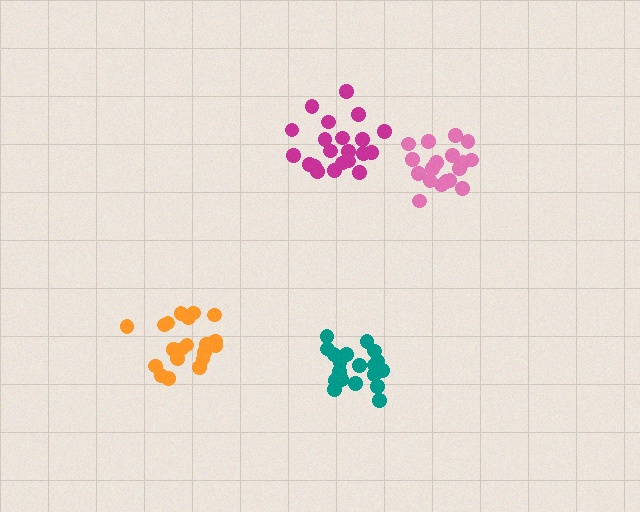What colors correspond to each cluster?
The clusters are colored: pink, magenta, orange, teal.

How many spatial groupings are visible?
There are 4 spatial groupings.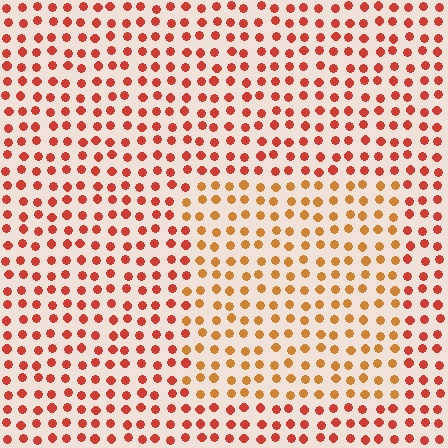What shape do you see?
I see a rectangle.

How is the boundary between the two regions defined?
The boundary is defined purely by a slight shift in hue (about 28 degrees). Spacing, size, and orientation are identical on both sides.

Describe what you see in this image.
The image is filled with small red elements in a uniform arrangement. A rectangle-shaped region is visible where the elements are tinted to a slightly different hue, forming a subtle color boundary.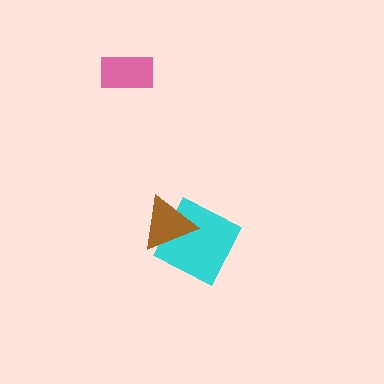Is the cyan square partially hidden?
Yes, it is partially covered by another shape.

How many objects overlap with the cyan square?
1 object overlaps with the cyan square.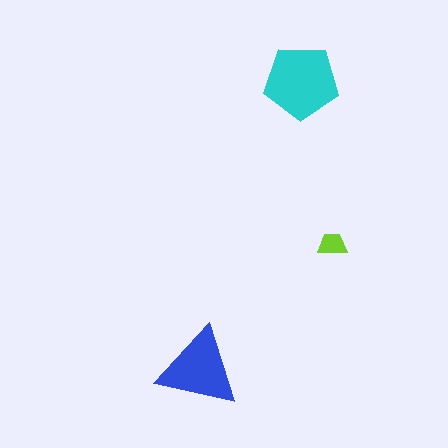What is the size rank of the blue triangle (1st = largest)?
2nd.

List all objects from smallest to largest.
The lime trapezoid, the blue triangle, the cyan pentagon.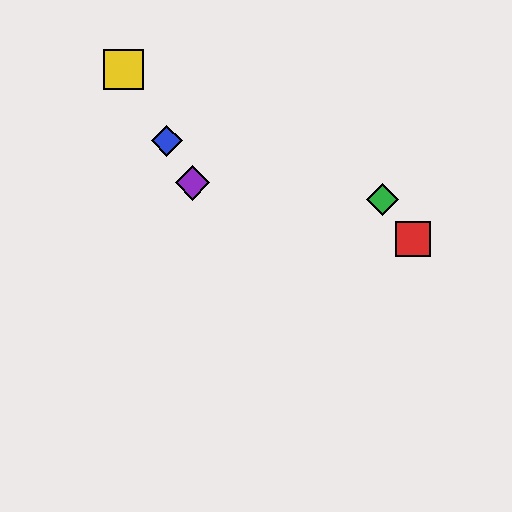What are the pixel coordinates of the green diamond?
The green diamond is at (383, 199).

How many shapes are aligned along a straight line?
3 shapes (the blue diamond, the yellow square, the purple diamond) are aligned along a straight line.